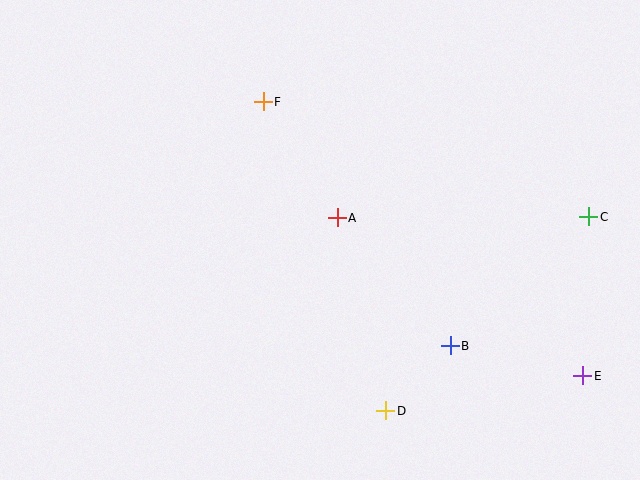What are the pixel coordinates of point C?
Point C is at (589, 217).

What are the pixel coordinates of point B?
Point B is at (450, 346).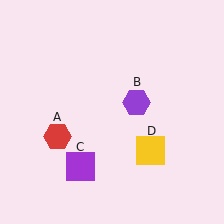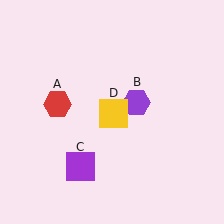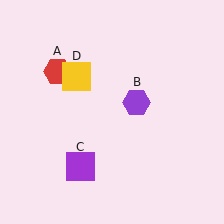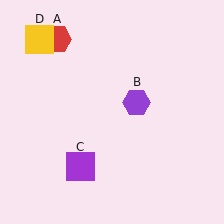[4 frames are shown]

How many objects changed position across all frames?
2 objects changed position: red hexagon (object A), yellow square (object D).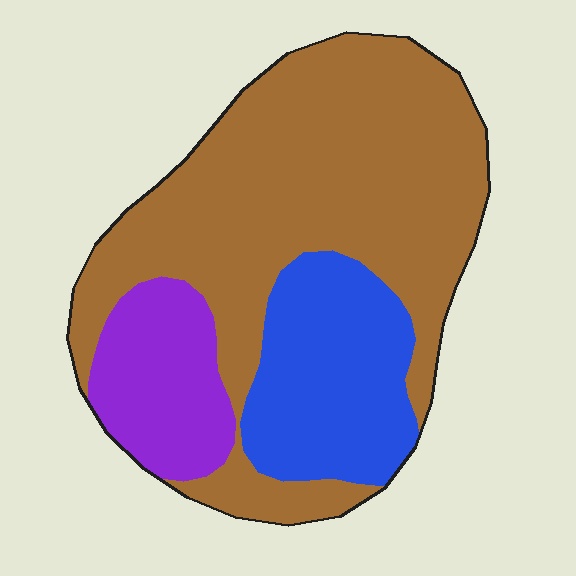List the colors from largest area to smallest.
From largest to smallest: brown, blue, purple.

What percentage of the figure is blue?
Blue takes up less than a quarter of the figure.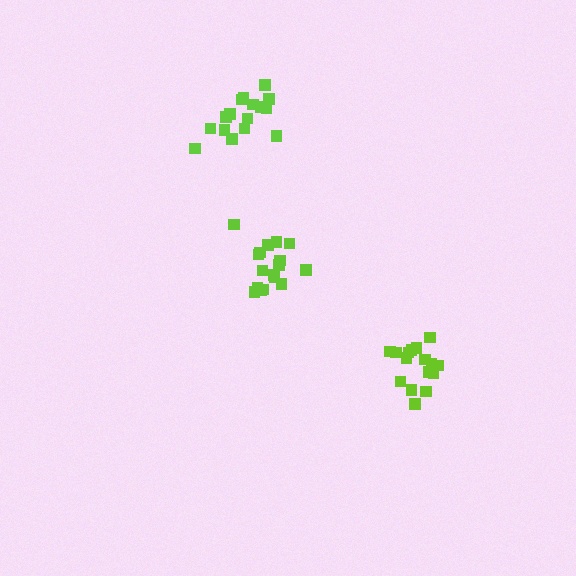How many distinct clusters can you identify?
There are 3 distinct clusters.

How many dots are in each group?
Group 1: 17 dots, Group 2: 16 dots, Group 3: 16 dots (49 total).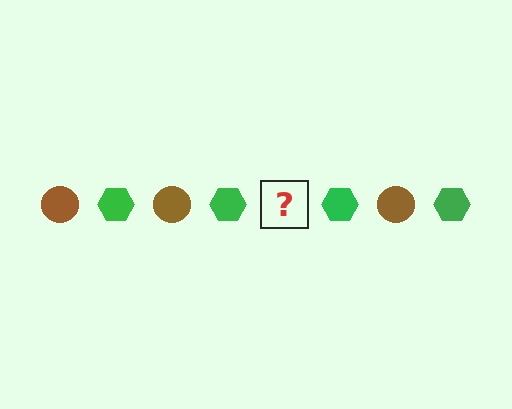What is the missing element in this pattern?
The missing element is a brown circle.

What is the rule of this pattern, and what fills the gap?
The rule is that the pattern alternates between brown circle and green hexagon. The gap should be filled with a brown circle.